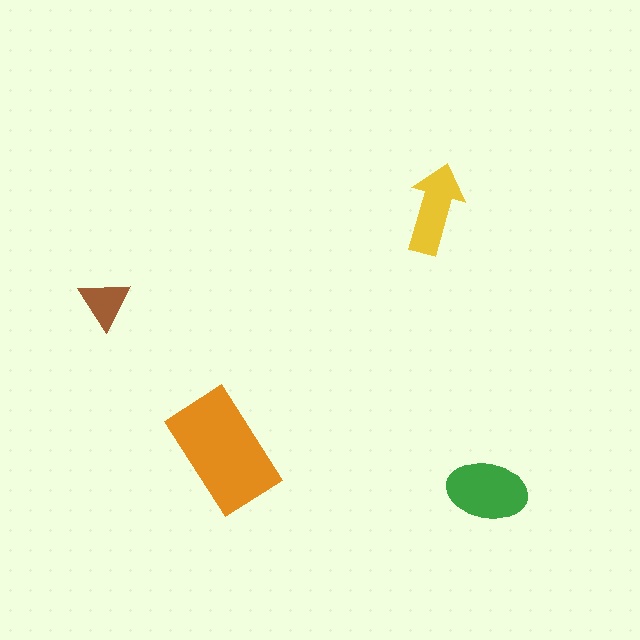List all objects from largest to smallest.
The orange rectangle, the green ellipse, the yellow arrow, the brown triangle.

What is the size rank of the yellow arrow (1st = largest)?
3rd.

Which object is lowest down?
The green ellipse is bottommost.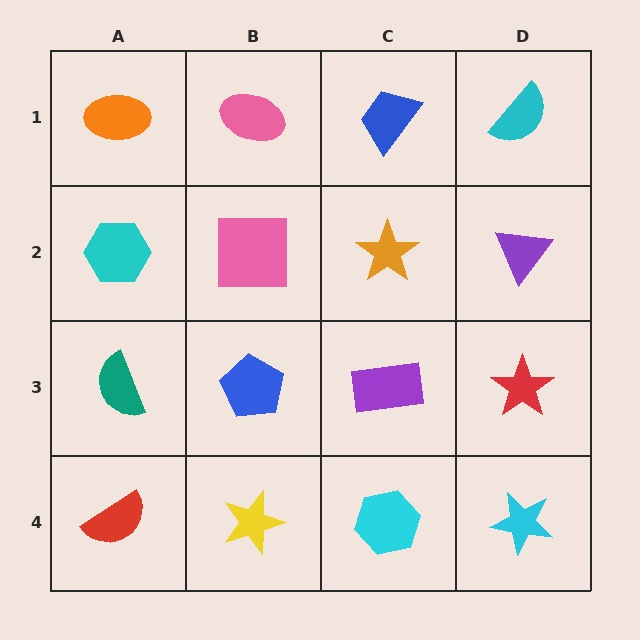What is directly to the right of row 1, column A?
A pink ellipse.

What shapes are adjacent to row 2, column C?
A blue trapezoid (row 1, column C), a purple rectangle (row 3, column C), a pink square (row 2, column B), a purple triangle (row 2, column D).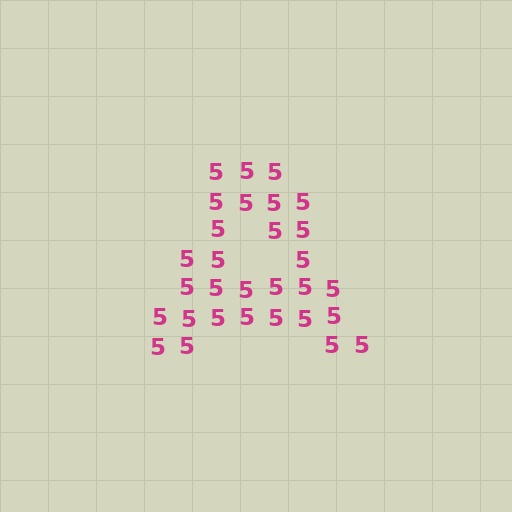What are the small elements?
The small elements are digit 5's.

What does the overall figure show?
The overall figure shows the letter A.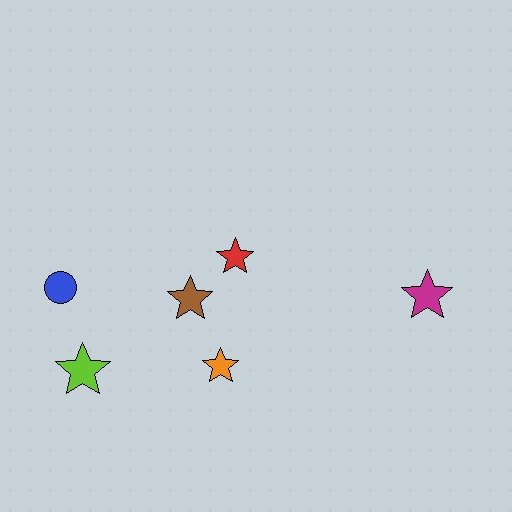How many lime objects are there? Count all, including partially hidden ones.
There is 1 lime object.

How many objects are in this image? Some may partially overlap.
There are 6 objects.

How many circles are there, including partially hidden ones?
There is 1 circle.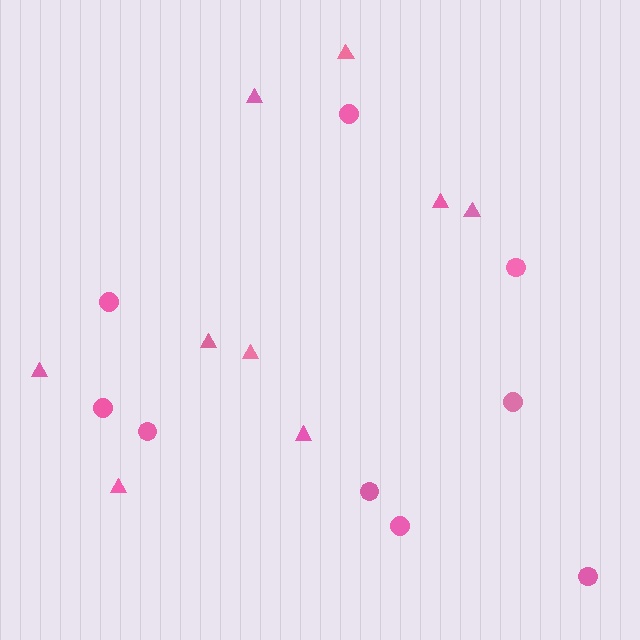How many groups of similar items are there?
There are 2 groups: one group of triangles (9) and one group of circles (9).